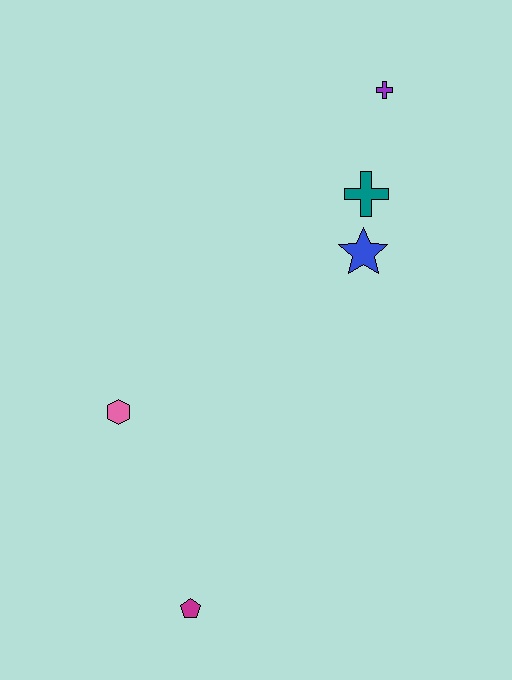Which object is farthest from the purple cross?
The magenta pentagon is farthest from the purple cross.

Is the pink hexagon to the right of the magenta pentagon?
No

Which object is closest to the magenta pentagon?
The pink hexagon is closest to the magenta pentagon.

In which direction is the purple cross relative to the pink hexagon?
The purple cross is above the pink hexagon.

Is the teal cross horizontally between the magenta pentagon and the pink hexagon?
No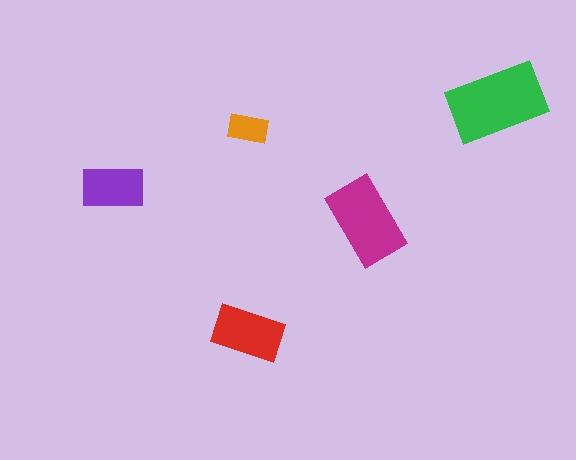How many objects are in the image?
There are 5 objects in the image.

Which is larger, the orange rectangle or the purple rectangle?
The purple one.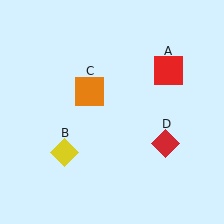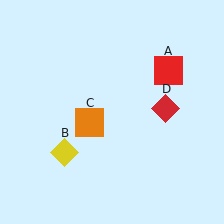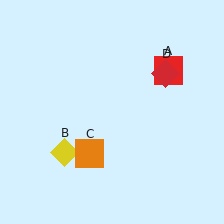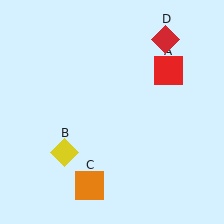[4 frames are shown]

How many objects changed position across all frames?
2 objects changed position: orange square (object C), red diamond (object D).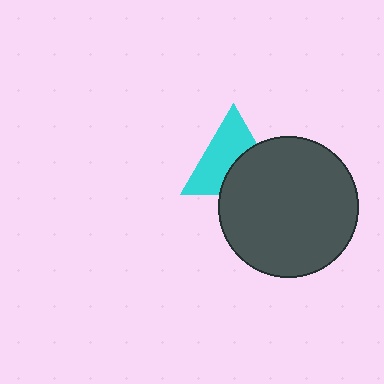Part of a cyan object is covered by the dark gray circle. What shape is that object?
It is a triangle.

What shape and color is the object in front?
The object in front is a dark gray circle.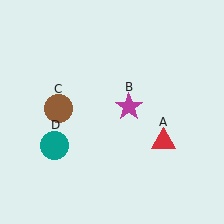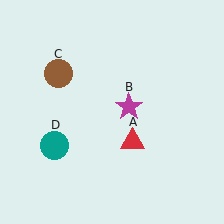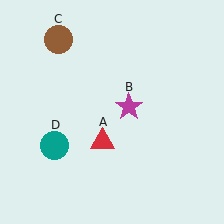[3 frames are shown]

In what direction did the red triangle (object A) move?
The red triangle (object A) moved left.